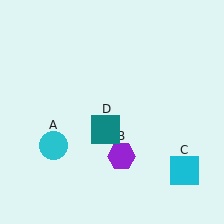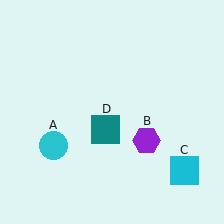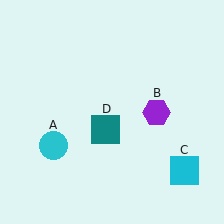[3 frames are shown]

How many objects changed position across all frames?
1 object changed position: purple hexagon (object B).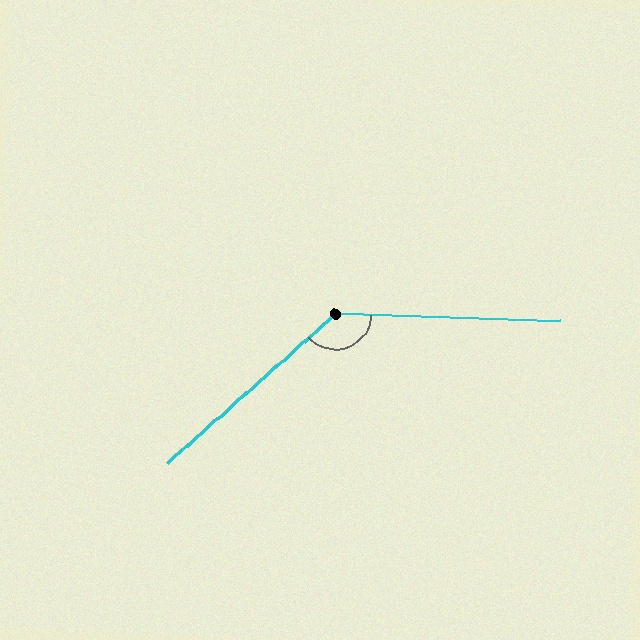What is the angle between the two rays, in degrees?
Approximately 137 degrees.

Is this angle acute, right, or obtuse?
It is obtuse.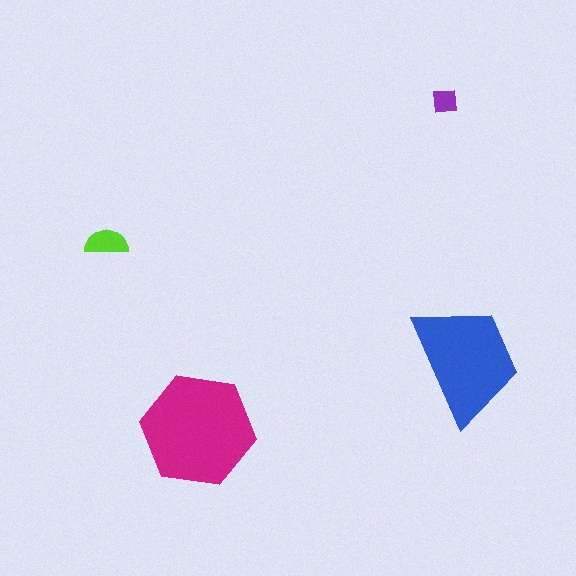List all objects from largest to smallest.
The magenta hexagon, the blue trapezoid, the lime semicircle, the purple square.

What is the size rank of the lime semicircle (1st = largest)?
3rd.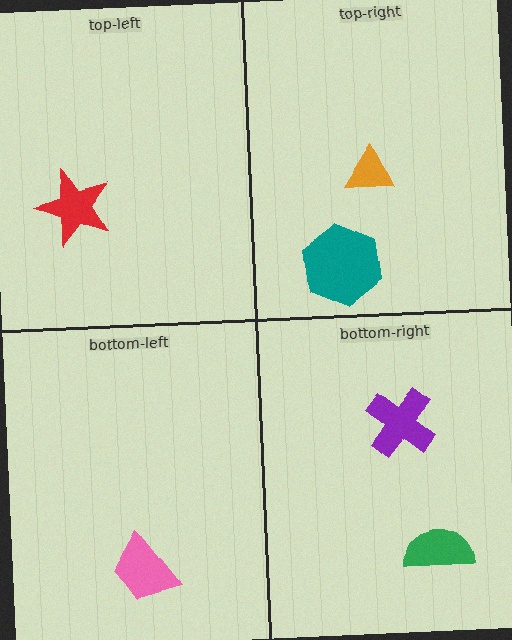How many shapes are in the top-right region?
2.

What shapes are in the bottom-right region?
The green semicircle, the purple cross.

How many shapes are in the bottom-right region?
2.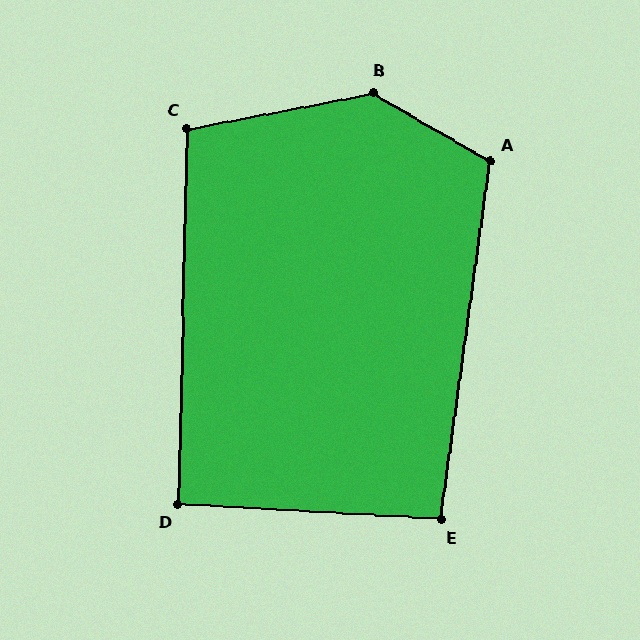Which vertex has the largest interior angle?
B, at approximately 139 degrees.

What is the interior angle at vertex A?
Approximately 112 degrees (obtuse).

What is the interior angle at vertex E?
Approximately 95 degrees (approximately right).